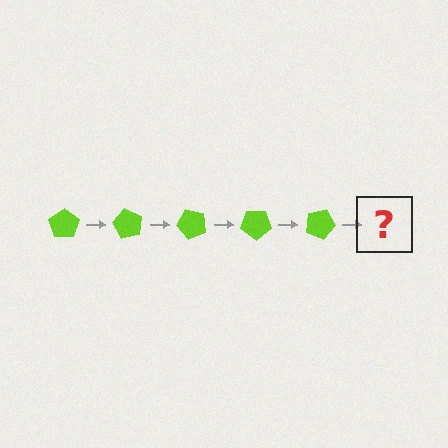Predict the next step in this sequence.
The next step is a lime pentagon rotated 300 degrees.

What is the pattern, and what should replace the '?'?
The pattern is that the pentagon rotates 60 degrees each step. The '?' should be a lime pentagon rotated 300 degrees.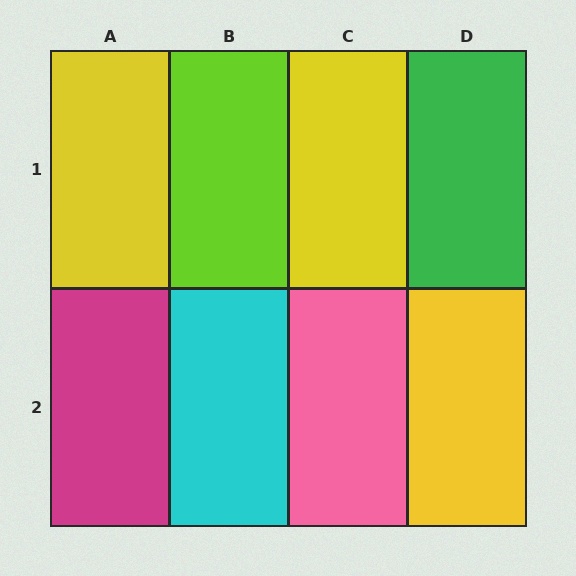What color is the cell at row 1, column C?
Yellow.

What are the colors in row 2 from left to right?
Magenta, cyan, pink, yellow.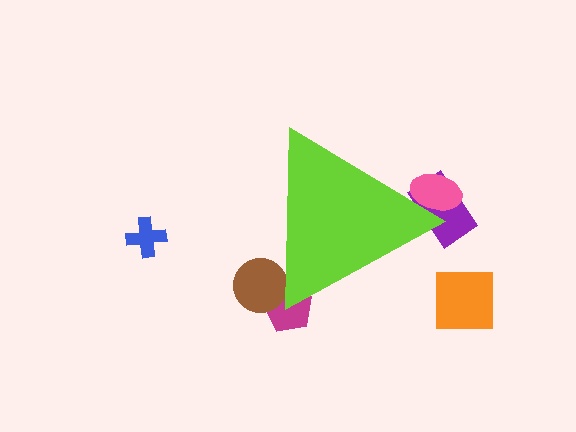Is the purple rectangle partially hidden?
Yes, the purple rectangle is partially hidden behind the lime triangle.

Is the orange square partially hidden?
No, the orange square is fully visible.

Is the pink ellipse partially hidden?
Yes, the pink ellipse is partially hidden behind the lime triangle.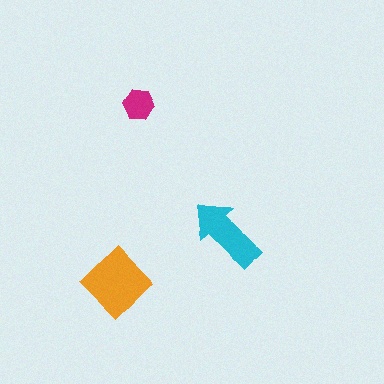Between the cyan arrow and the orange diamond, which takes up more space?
The orange diamond.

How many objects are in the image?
There are 3 objects in the image.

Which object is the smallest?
The magenta hexagon.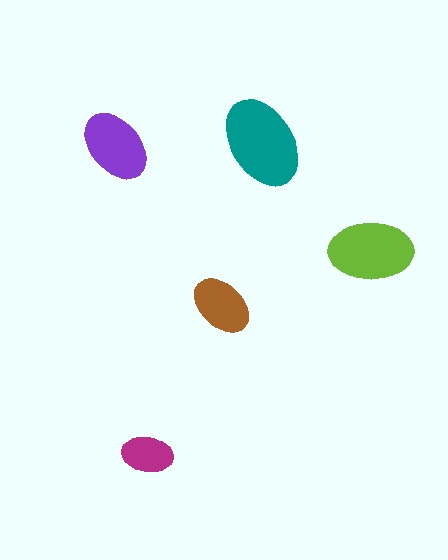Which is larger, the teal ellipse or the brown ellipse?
The teal one.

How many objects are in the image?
There are 5 objects in the image.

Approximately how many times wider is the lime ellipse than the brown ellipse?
About 1.5 times wider.